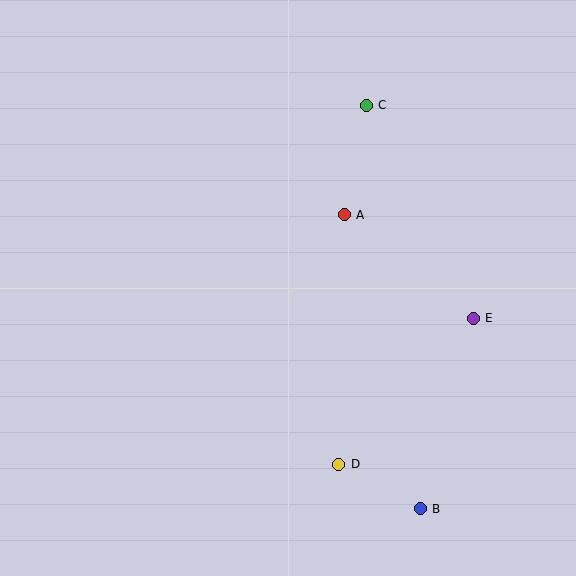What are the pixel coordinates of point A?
Point A is at (344, 215).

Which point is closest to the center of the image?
Point A at (344, 215) is closest to the center.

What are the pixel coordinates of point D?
Point D is at (339, 464).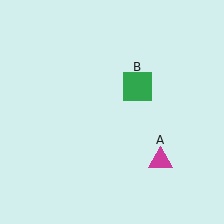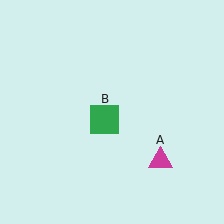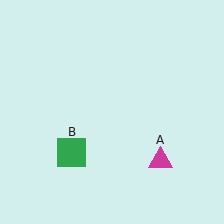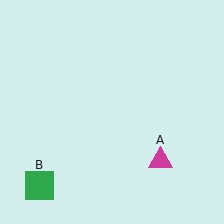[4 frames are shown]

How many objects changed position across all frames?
1 object changed position: green square (object B).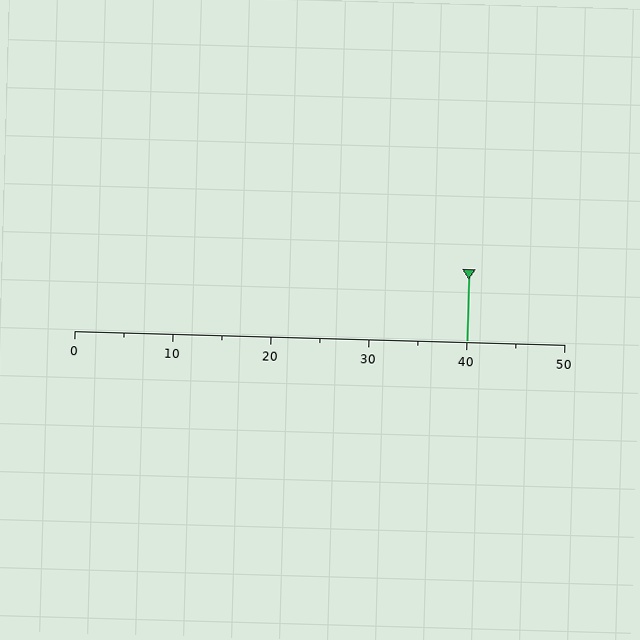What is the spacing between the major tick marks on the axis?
The major ticks are spaced 10 apart.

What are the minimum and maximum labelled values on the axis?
The axis runs from 0 to 50.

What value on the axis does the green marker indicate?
The marker indicates approximately 40.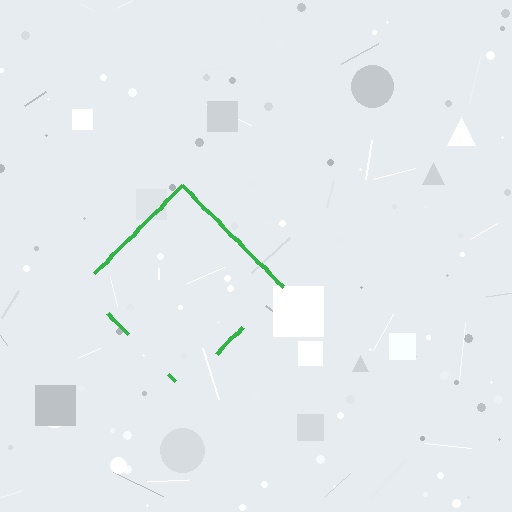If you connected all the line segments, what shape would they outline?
They would outline a diamond.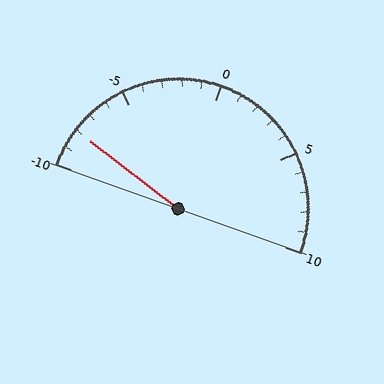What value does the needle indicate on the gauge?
The needle indicates approximately -8.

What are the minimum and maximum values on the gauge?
The gauge ranges from -10 to 10.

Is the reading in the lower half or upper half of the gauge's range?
The reading is in the lower half of the range (-10 to 10).